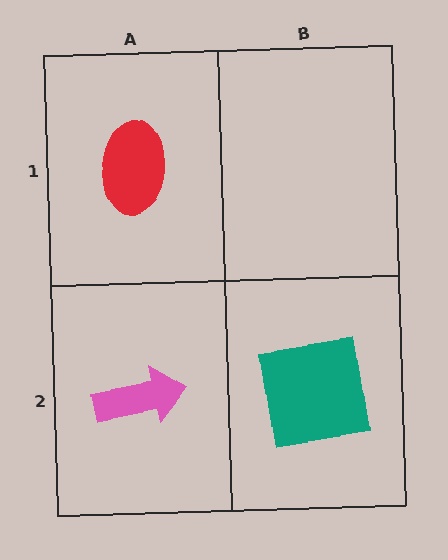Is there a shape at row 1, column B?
No, that cell is empty.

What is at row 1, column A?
A red ellipse.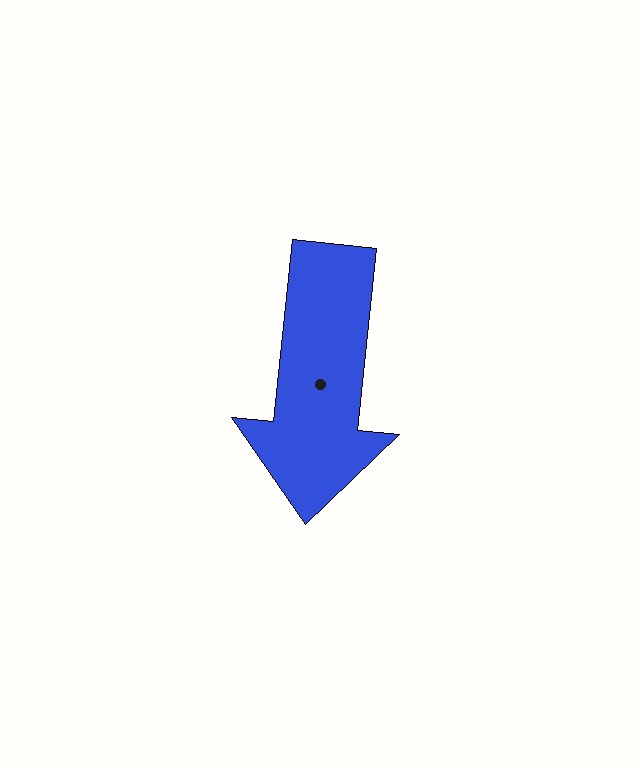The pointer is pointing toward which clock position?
Roughly 6 o'clock.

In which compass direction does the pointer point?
South.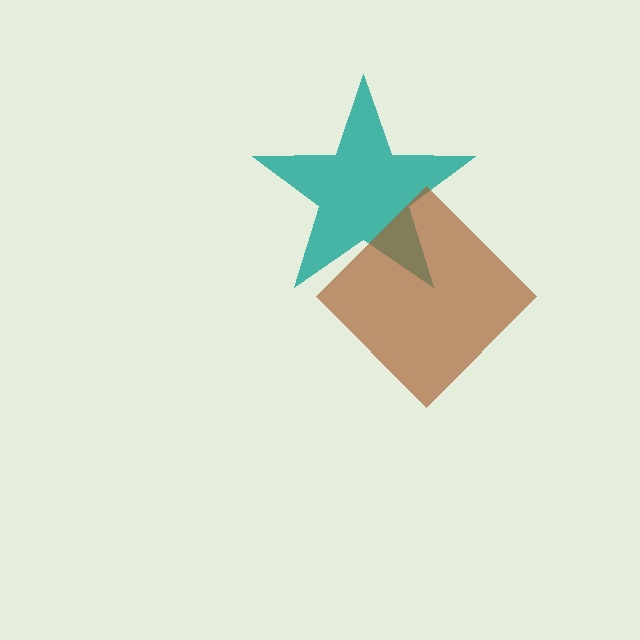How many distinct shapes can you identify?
There are 2 distinct shapes: a teal star, a brown diamond.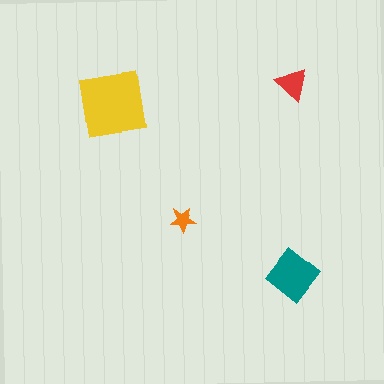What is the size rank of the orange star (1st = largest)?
4th.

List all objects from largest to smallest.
The yellow square, the teal diamond, the red triangle, the orange star.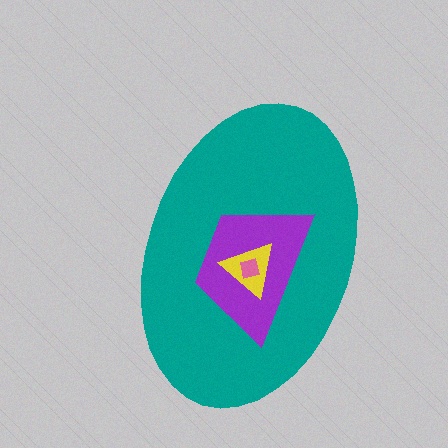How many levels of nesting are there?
4.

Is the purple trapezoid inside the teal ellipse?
Yes.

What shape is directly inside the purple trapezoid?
The yellow triangle.